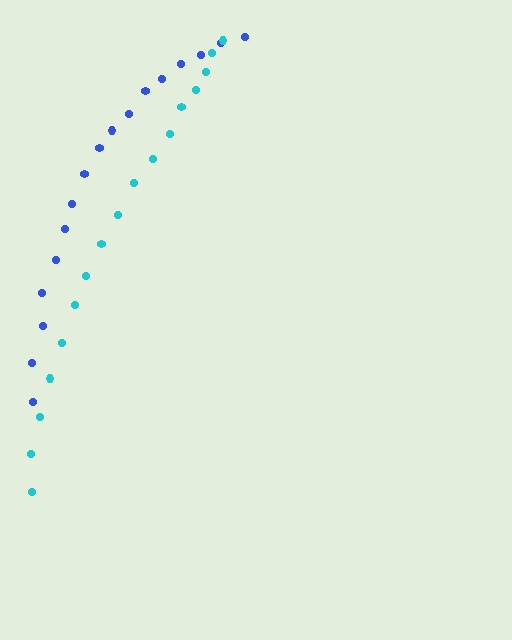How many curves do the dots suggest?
There are 2 distinct paths.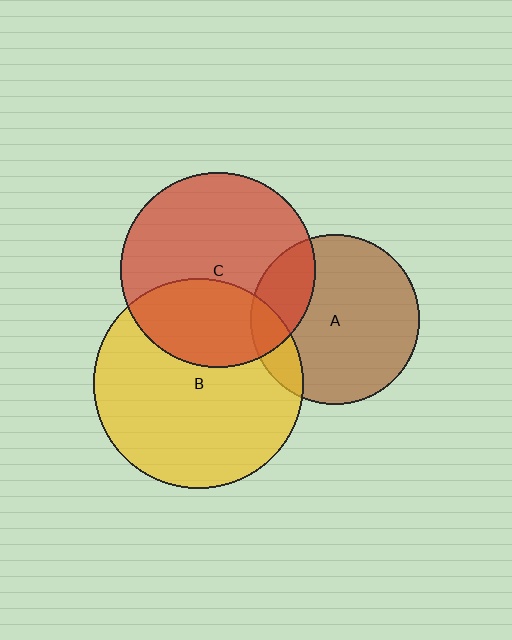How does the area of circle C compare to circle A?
Approximately 1.3 times.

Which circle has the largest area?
Circle B (yellow).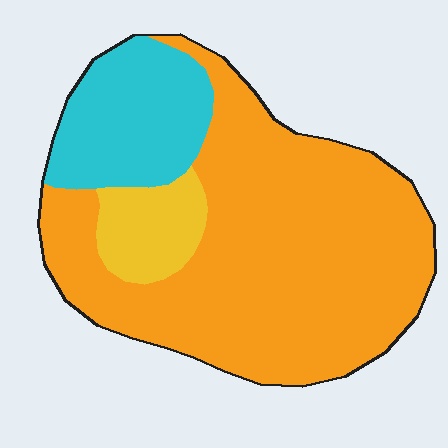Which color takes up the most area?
Orange, at roughly 70%.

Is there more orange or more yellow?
Orange.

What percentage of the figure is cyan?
Cyan covers 20% of the figure.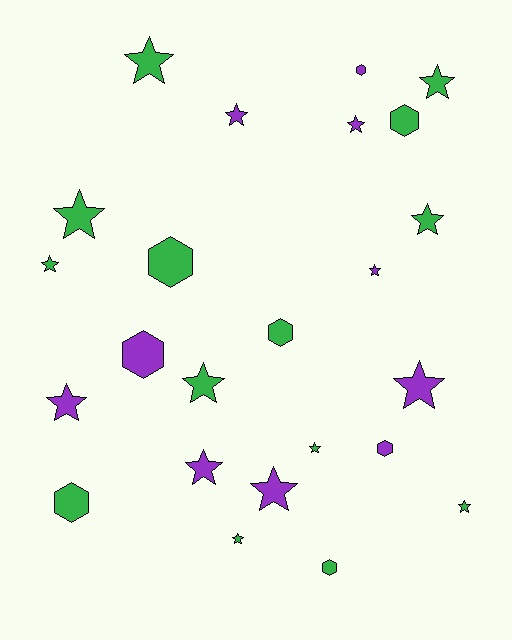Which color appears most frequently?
Green, with 14 objects.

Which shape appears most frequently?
Star, with 16 objects.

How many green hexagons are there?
There are 5 green hexagons.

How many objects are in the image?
There are 24 objects.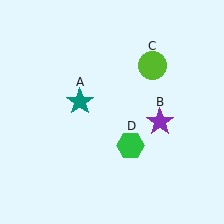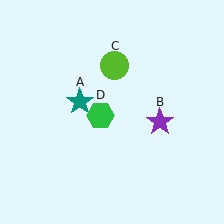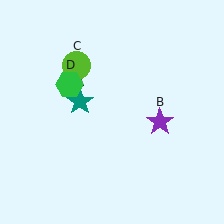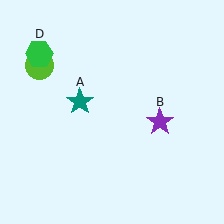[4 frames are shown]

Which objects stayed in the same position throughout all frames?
Teal star (object A) and purple star (object B) remained stationary.